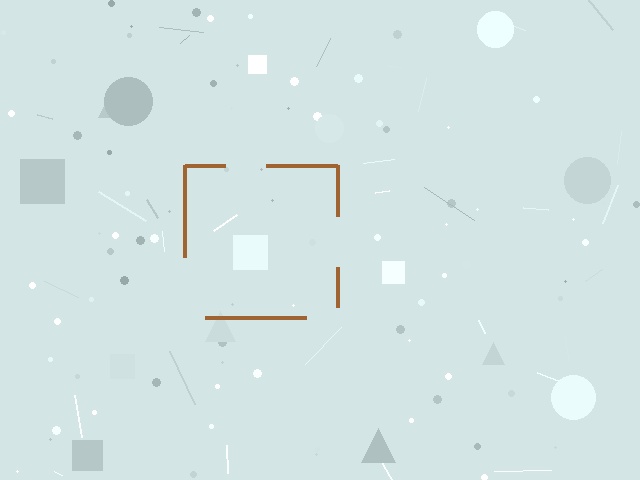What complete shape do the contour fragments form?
The contour fragments form a square.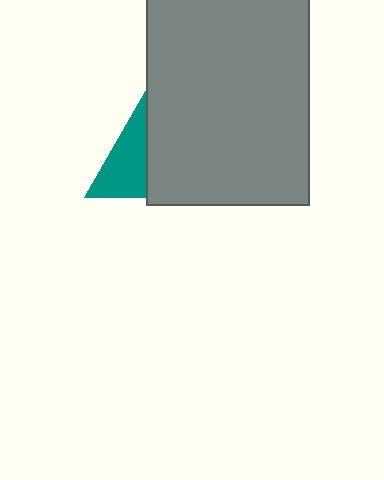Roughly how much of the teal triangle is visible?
A small part of it is visible (roughly 39%).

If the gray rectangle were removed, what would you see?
You would see the complete teal triangle.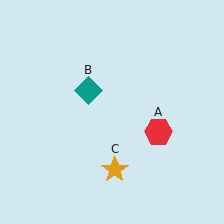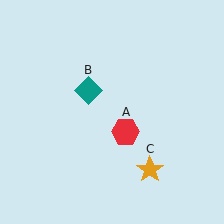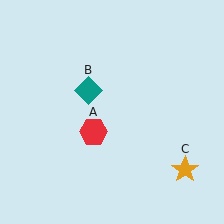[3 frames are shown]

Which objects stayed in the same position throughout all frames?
Teal diamond (object B) remained stationary.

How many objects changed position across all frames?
2 objects changed position: red hexagon (object A), orange star (object C).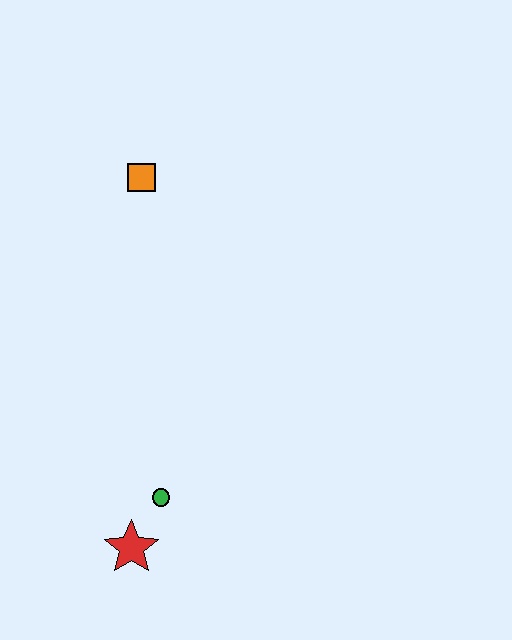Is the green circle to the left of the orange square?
No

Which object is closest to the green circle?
The red star is closest to the green circle.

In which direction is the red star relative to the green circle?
The red star is below the green circle.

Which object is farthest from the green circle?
The orange square is farthest from the green circle.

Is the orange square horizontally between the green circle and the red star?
Yes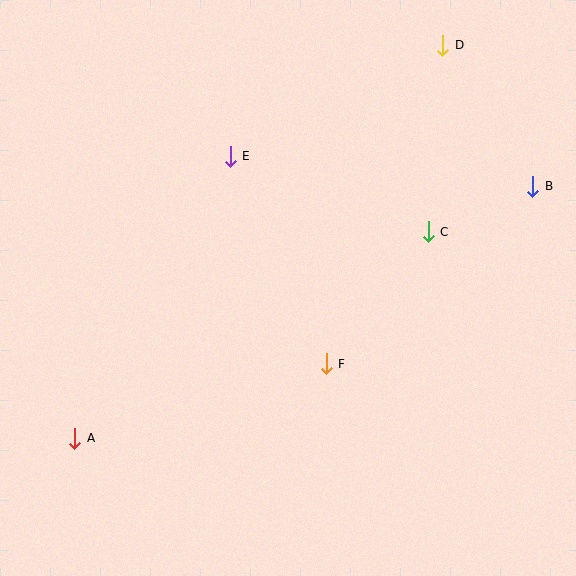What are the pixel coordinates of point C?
Point C is at (428, 232).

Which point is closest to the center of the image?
Point F at (326, 364) is closest to the center.